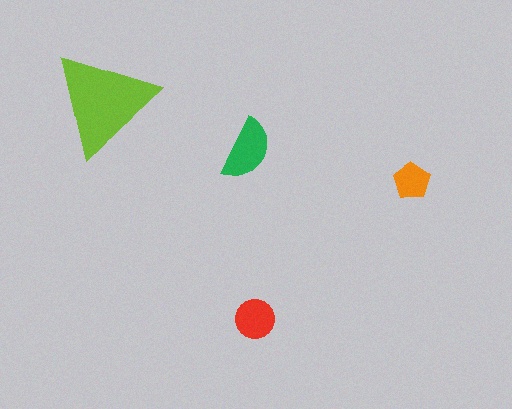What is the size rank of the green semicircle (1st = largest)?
2nd.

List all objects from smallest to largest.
The orange pentagon, the red circle, the green semicircle, the lime triangle.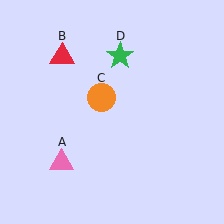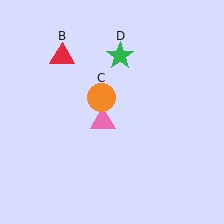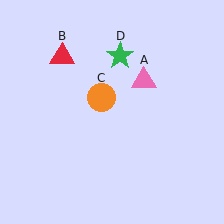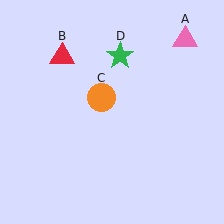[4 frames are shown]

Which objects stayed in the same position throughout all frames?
Red triangle (object B) and orange circle (object C) and green star (object D) remained stationary.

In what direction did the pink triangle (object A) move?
The pink triangle (object A) moved up and to the right.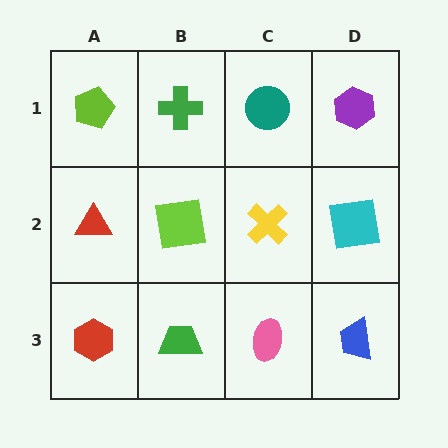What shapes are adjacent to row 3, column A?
A red triangle (row 2, column A), a green trapezoid (row 3, column B).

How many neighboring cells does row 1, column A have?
2.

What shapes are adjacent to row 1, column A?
A red triangle (row 2, column A), a green cross (row 1, column B).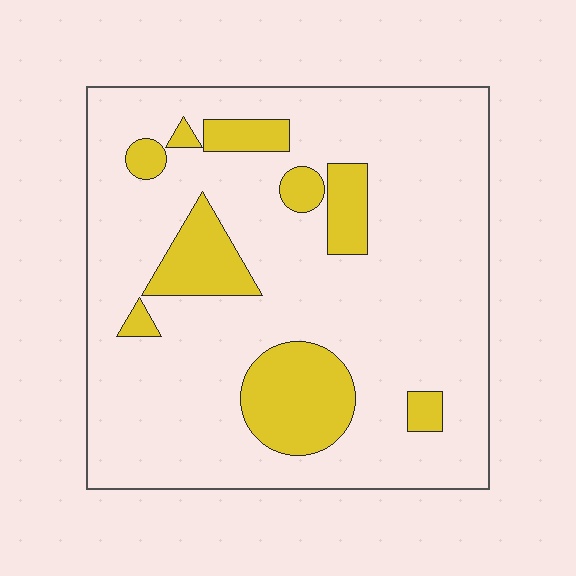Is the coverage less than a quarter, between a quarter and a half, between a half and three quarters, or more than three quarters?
Less than a quarter.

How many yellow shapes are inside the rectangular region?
9.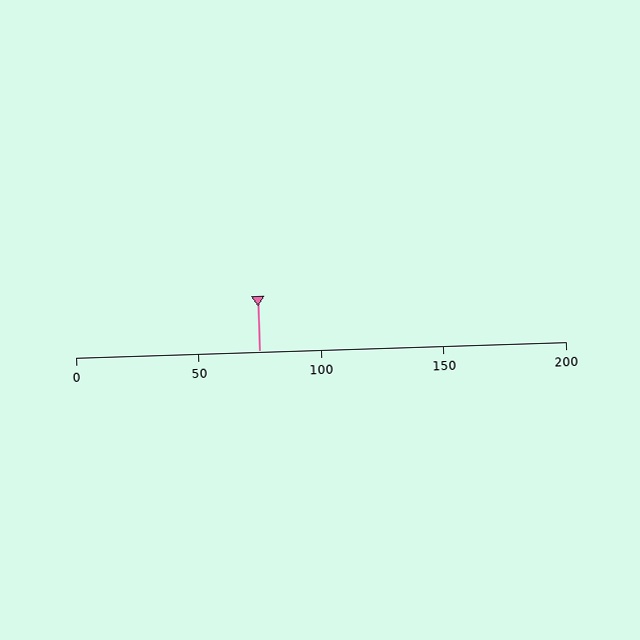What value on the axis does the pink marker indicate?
The marker indicates approximately 75.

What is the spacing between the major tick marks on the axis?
The major ticks are spaced 50 apart.